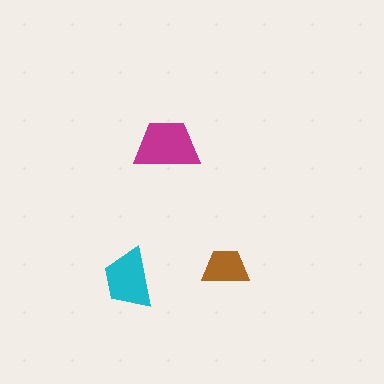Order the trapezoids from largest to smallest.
the magenta one, the cyan one, the brown one.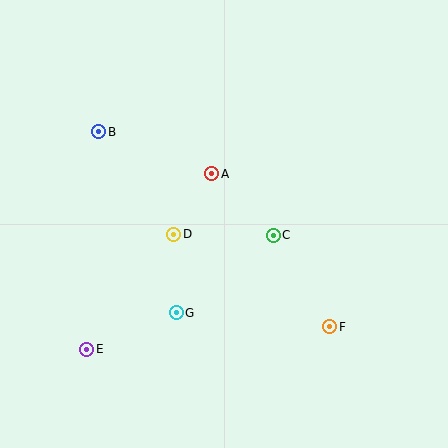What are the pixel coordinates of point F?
Point F is at (330, 327).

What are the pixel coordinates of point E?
Point E is at (87, 349).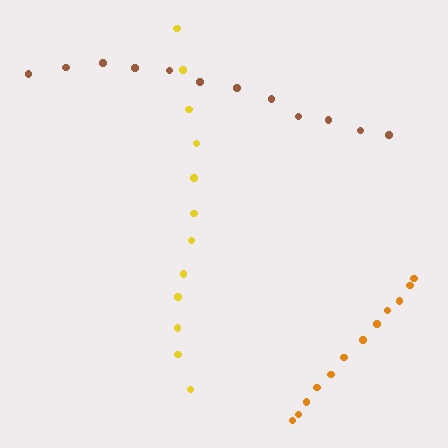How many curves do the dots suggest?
There are 3 distinct paths.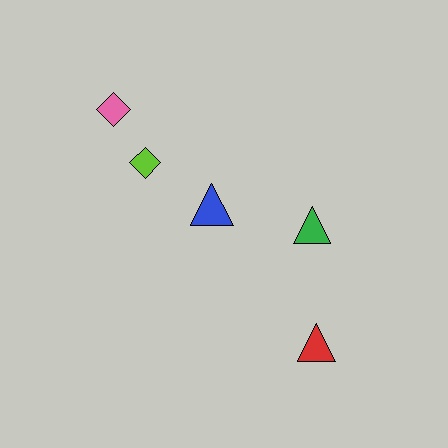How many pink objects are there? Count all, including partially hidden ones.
There is 1 pink object.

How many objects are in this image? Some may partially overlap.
There are 5 objects.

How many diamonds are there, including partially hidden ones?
There are 2 diamonds.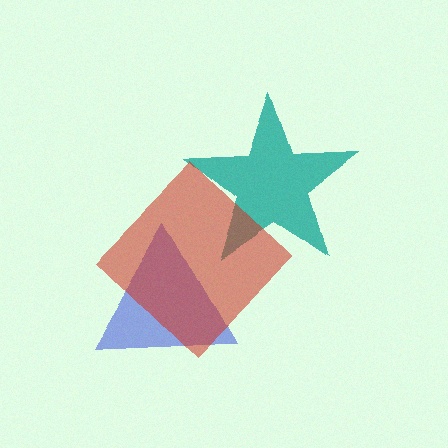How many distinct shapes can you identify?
There are 3 distinct shapes: a blue triangle, a teal star, a red diamond.